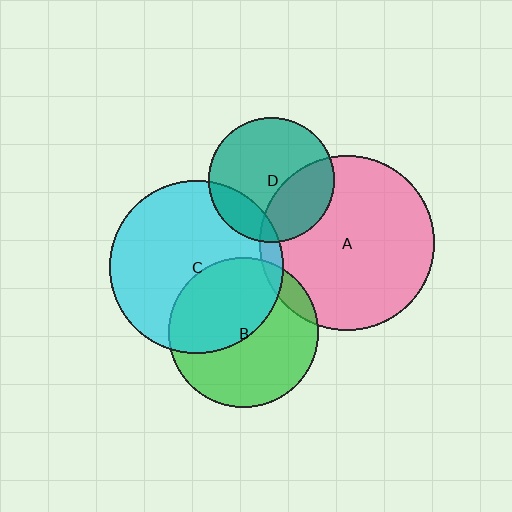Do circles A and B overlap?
Yes.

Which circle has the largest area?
Circle A (pink).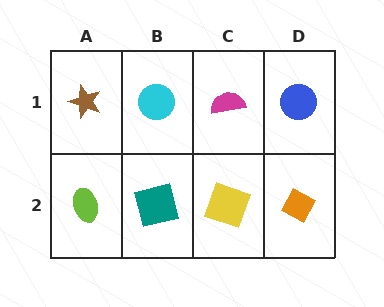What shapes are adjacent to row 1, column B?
A teal square (row 2, column B), a brown star (row 1, column A), a magenta semicircle (row 1, column C).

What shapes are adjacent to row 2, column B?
A cyan circle (row 1, column B), a lime ellipse (row 2, column A), a yellow square (row 2, column C).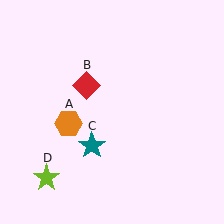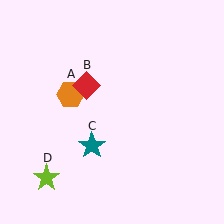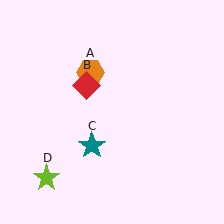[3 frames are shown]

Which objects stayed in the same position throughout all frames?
Red diamond (object B) and teal star (object C) and lime star (object D) remained stationary.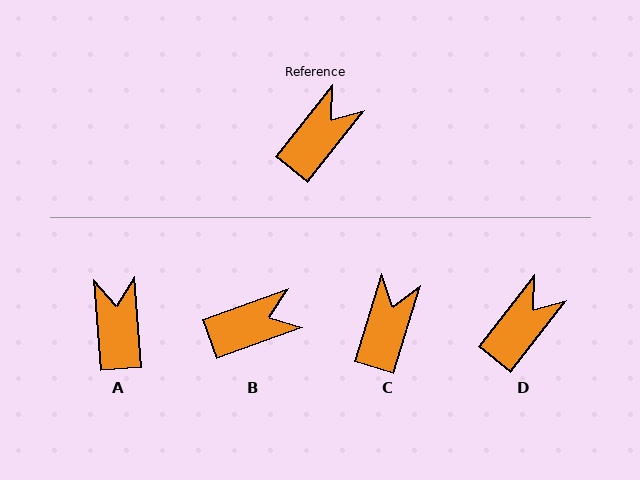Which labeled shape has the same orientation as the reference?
D.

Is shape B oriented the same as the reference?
No, it is off by about 32 degrees.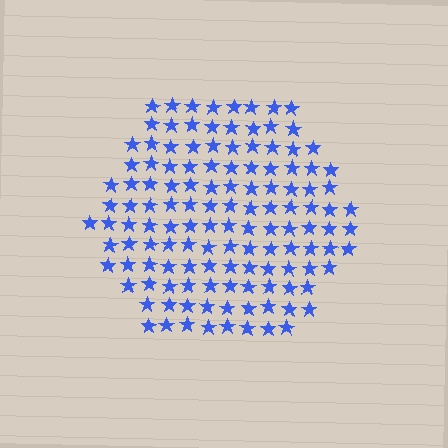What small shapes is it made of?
It is made of small stars.